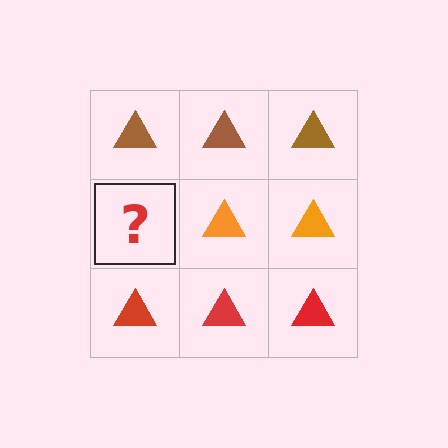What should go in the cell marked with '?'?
The missing cell should contain an orange triangle.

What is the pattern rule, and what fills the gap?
The rule is that each row has a consistent color. The gap should be filled with an orange triangle.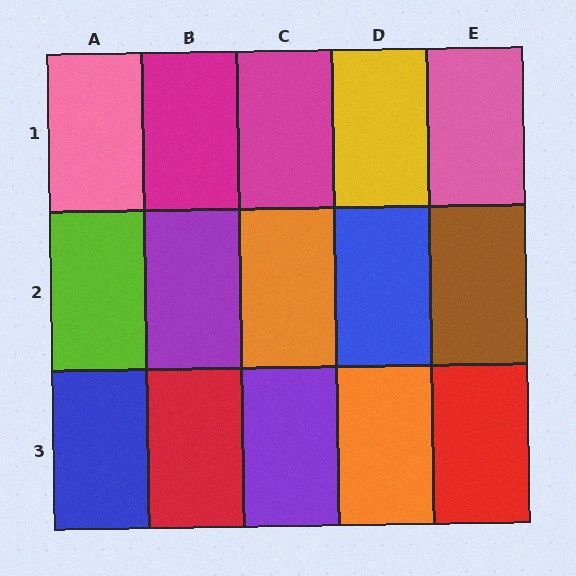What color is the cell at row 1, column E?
Pink.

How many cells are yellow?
1 cell is yellow.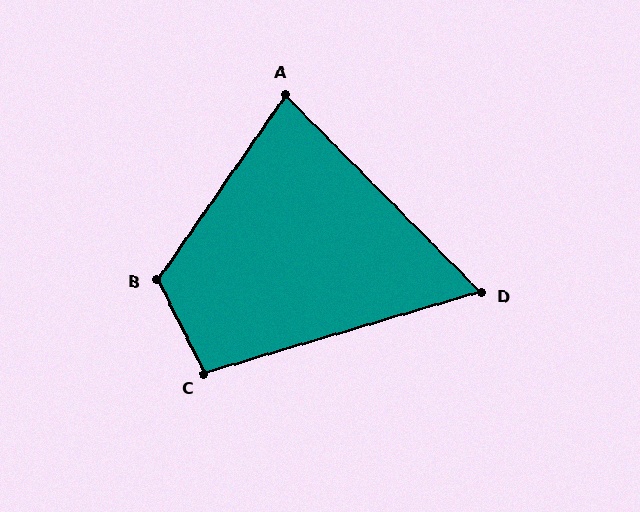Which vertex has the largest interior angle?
B, at approximately 118 degrees.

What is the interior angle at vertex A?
Approximately 80 degrees (acute).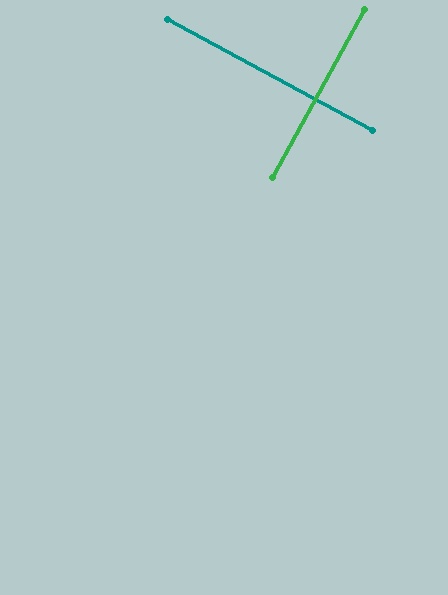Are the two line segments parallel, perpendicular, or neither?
Perpendicular — they meet at approximately 90°.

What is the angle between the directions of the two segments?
Approximately 90 degrees.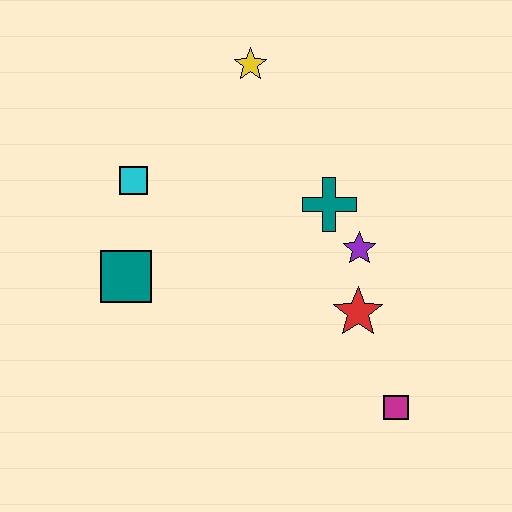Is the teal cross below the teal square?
No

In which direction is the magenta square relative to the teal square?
The magenta square is to the right of the teal square.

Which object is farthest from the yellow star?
The magenta square is farthest from the yellow star.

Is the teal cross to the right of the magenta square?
No